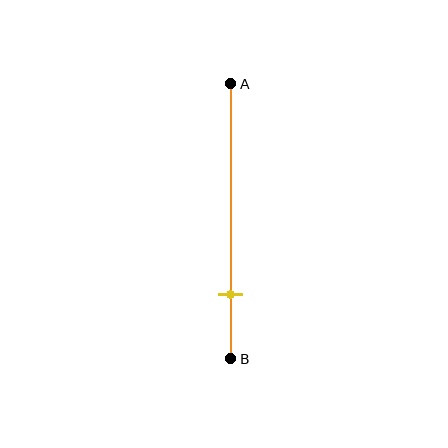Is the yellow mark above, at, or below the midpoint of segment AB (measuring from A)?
The yellow mark is below the midpoint of segment AB.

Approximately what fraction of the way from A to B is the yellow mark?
The yellow mark is approximately 75% of the way from A to B.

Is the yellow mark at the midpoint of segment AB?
No, the mark is at about 75% from A, not at the 50% midpoint.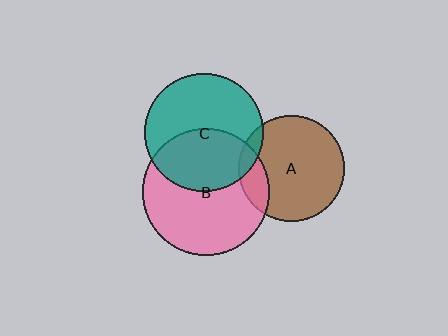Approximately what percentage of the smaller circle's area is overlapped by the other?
Approximately 15%.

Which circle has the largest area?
Circle B (pink).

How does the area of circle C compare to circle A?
Approximately 1.3 times.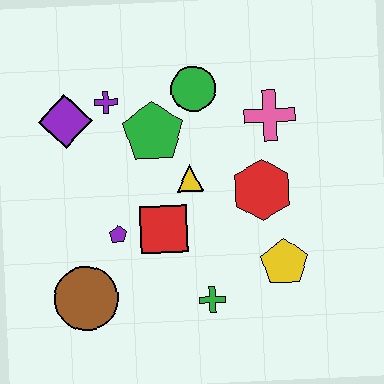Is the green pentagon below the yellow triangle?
No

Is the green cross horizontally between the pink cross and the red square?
Yes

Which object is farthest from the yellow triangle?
The brown circle is farthest from the yellow triangle.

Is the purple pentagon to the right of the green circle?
No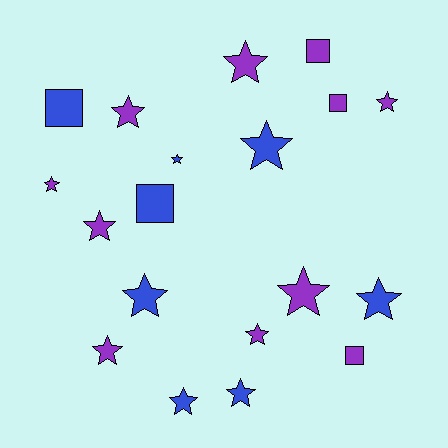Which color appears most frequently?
Purple, with 11 objects.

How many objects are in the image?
There are 19 objects.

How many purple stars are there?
There are 8 purple stars.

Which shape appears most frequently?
Star, with 14 objects.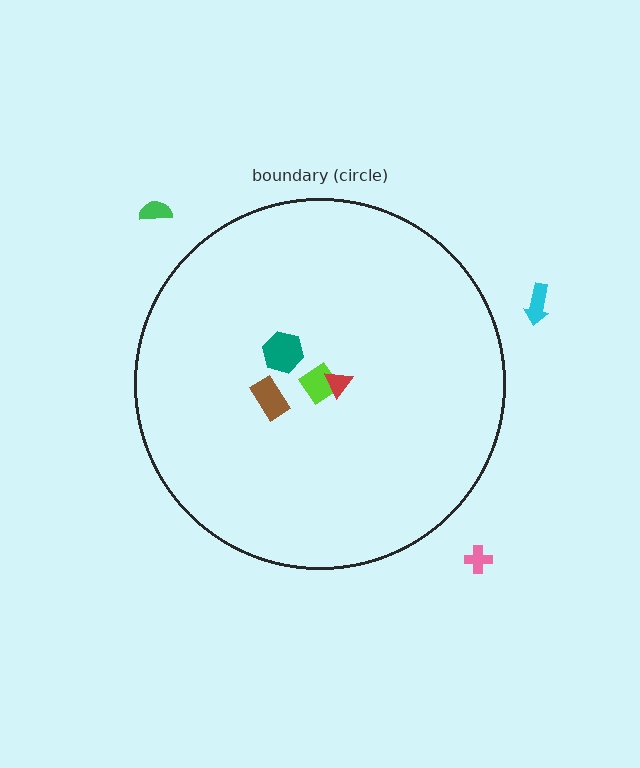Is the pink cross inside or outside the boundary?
Outside.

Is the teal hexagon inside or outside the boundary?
Inside.